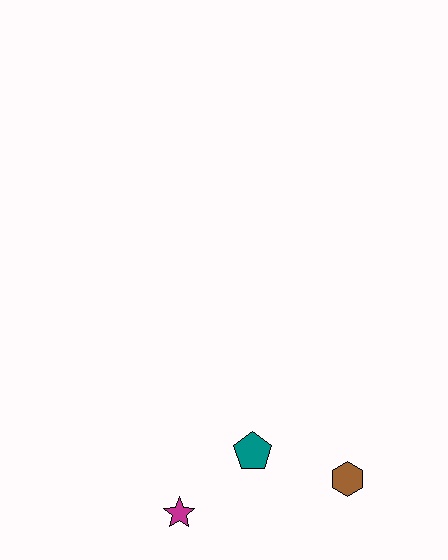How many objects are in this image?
There are 3 objects.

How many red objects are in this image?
There are no red objects.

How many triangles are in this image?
There are no triangles.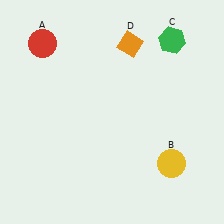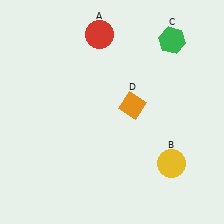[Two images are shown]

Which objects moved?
The objects that moved are: the red circle (A), the orange diamond (D).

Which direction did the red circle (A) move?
The red circle (A) moved right.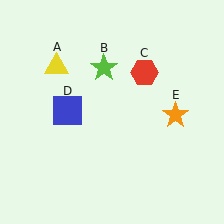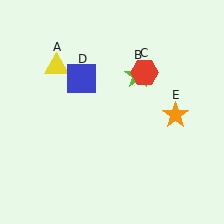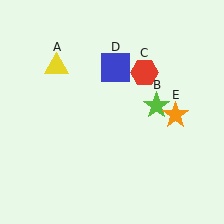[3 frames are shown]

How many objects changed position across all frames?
2 objects changed position: lime star (object B), blue square (object D).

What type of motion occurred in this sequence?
The lime star (object B), blue square (object D) rotated clockwise around the center of the scene.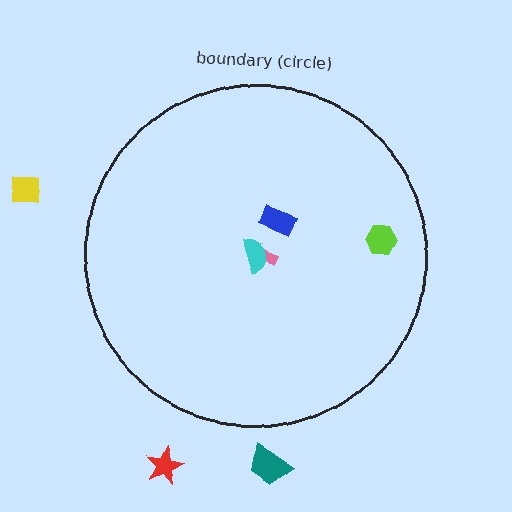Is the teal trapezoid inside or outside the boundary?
Outside.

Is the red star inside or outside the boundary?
Outside.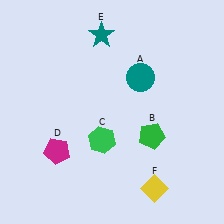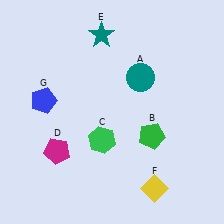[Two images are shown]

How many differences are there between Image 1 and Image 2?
There is 1 difference between the two images.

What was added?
A blue pentagon (G) was added in Image 2.